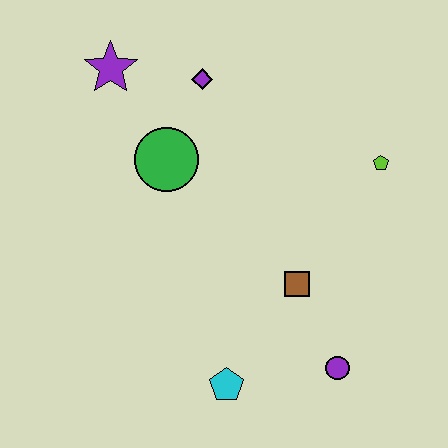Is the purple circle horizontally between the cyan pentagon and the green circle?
No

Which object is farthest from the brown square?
The purple star is farthest from the brown square.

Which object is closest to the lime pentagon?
The brown square is closest to the lime pentagon.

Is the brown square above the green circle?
No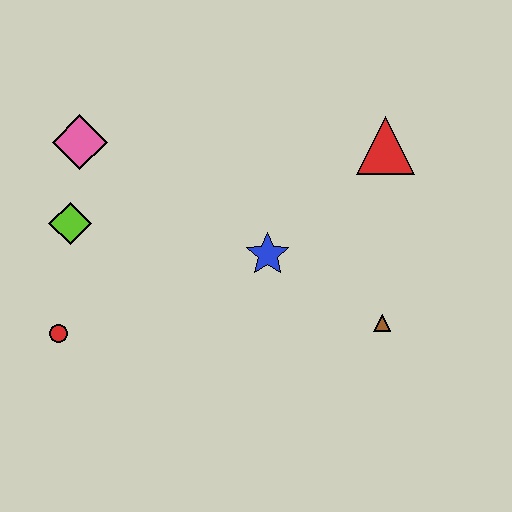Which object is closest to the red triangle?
The blue star is closest to the red triangle.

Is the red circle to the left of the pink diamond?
Yes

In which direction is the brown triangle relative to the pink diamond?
The brown triangle is to the right of the pink diamond.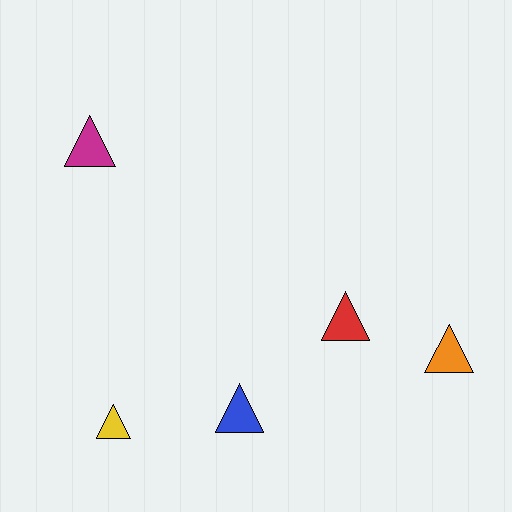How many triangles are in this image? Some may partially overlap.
There are 5 triangles.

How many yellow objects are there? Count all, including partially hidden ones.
There is 1 yellow object.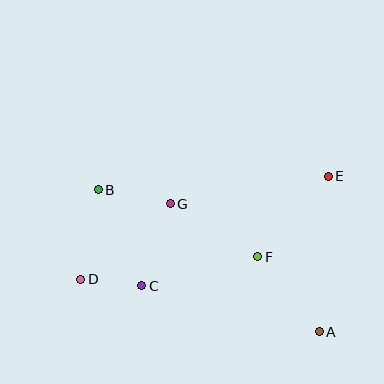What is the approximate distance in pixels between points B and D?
The distance between B and D is approximately 91 pixels.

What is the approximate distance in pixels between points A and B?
The distance between A and B is approximately 263 pixels.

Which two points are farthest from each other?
Points D and E are farthest from each other.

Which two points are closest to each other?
Points C and D are closest to each other.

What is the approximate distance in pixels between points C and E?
The distance between C and E is approximately 217 pixels.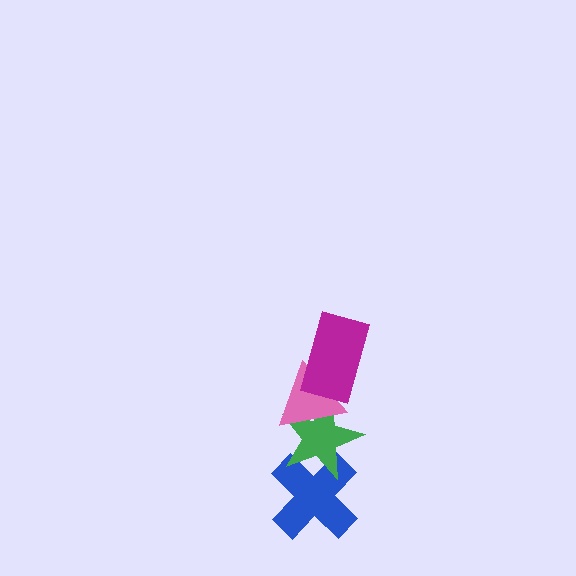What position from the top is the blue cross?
The blue cross is 4th from the top.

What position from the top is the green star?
The green star is 3rd from the top.